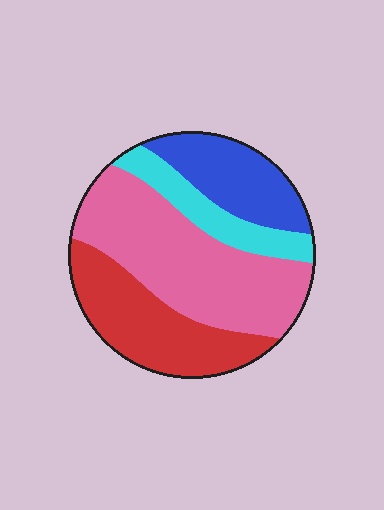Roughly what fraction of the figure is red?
Red takes up about one quarter (1/4) of the figure.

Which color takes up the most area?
Pink, at roughly 40%.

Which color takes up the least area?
Cyan, at roughly 15%.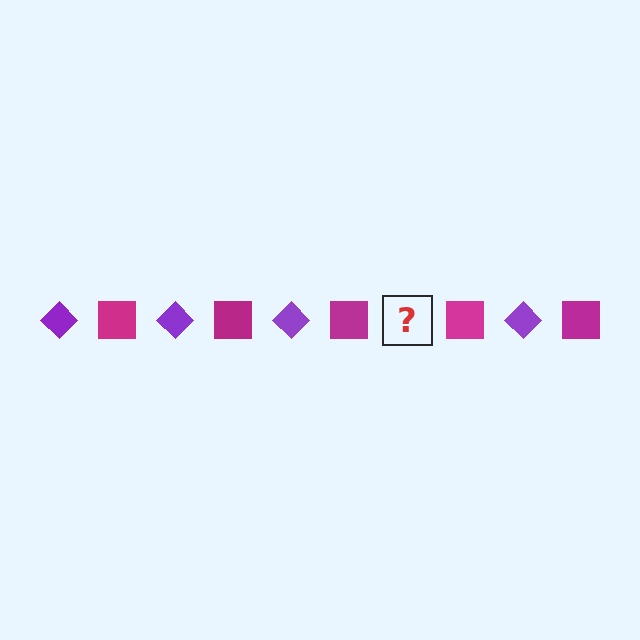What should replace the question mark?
The question mark should be replaced with a purple diamond.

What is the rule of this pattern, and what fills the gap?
The rule is that the pattern alternates between purple diamond and magenta square. The gap should be filled with a purple diamond.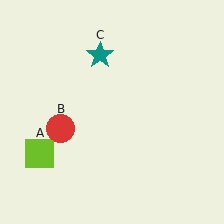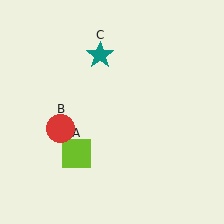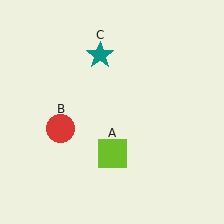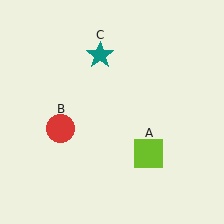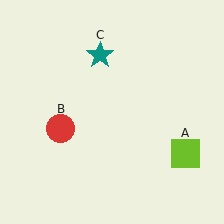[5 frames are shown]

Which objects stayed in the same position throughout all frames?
Red circle (object B) and teal star (object C) remained stationary.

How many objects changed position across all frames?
1 object changed position: lime square (object A).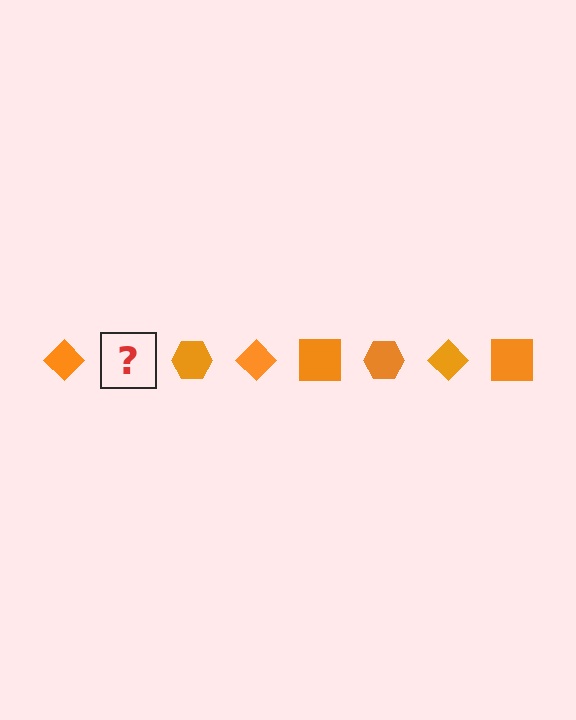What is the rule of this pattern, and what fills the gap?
The rule is that the pattern cycles through diamond, square, hexagon shapes in orange. The gap should be filled with an orange square.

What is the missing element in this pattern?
The missing element is an orange square.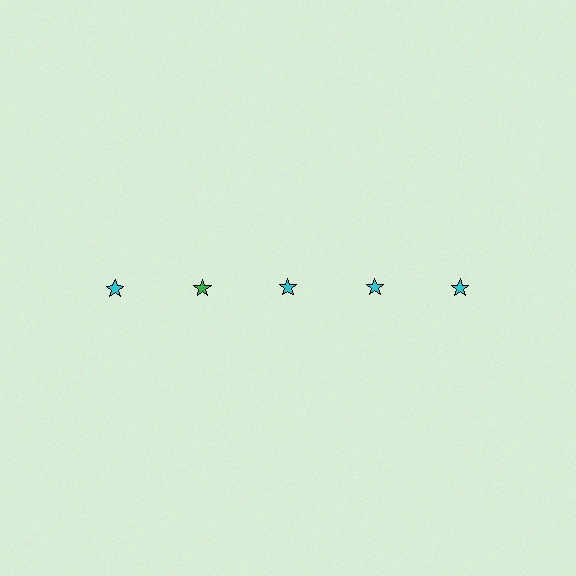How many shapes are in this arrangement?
There are 5 shapes arranged in a grid pattern.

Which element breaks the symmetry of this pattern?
The green star in the top row, second from left column breaks the symmetry. All other shapes are cyan stars.